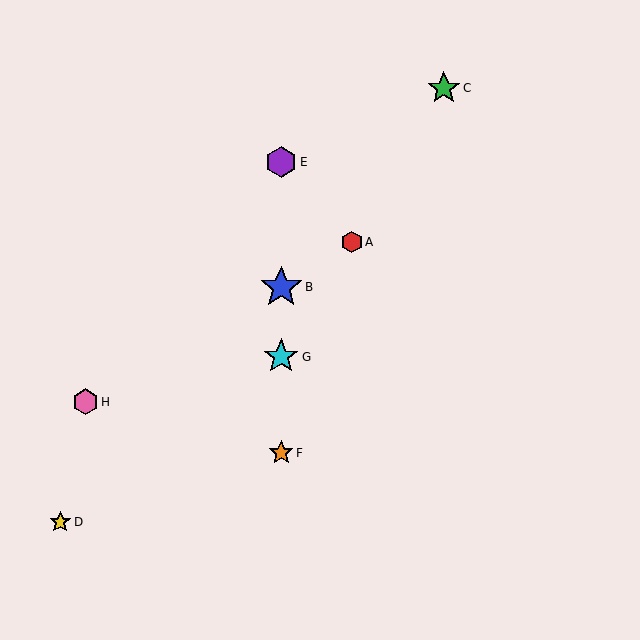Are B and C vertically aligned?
No, B is at x≈281 and C is at x≈444.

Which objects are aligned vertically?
Objects B, E, F, G are aligned vertically.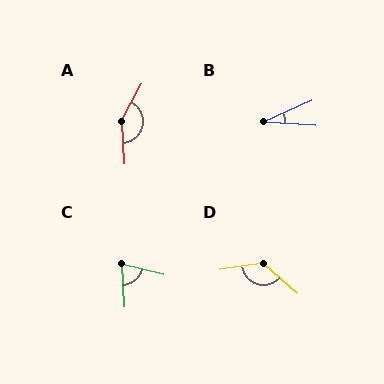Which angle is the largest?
A, at approximately 149 degrees.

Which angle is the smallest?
B, at approximately 28 degrees.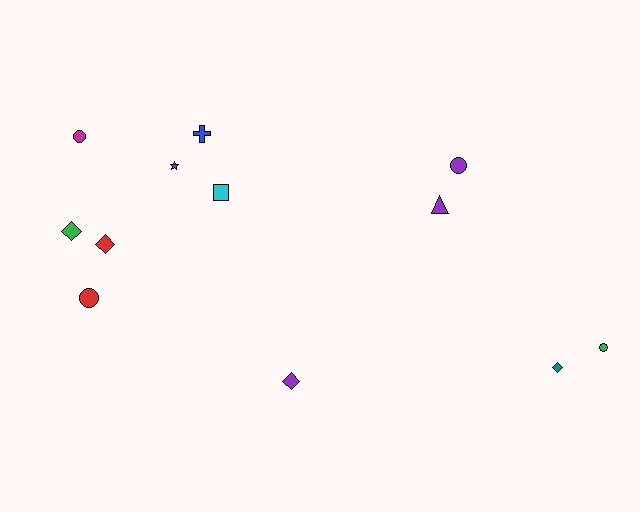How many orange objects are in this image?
There are no orange objects.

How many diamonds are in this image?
There are 4 diamonds.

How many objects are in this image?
There are 12 objects.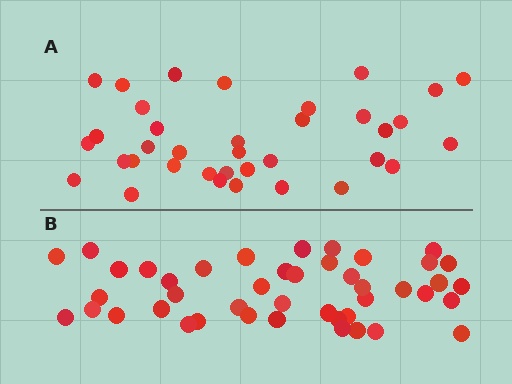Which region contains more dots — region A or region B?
Region B (the bottom region) has more dots.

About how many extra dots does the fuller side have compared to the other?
Region B has roughly 8 or so more dots than region A.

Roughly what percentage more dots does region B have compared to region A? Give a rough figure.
About 20% more.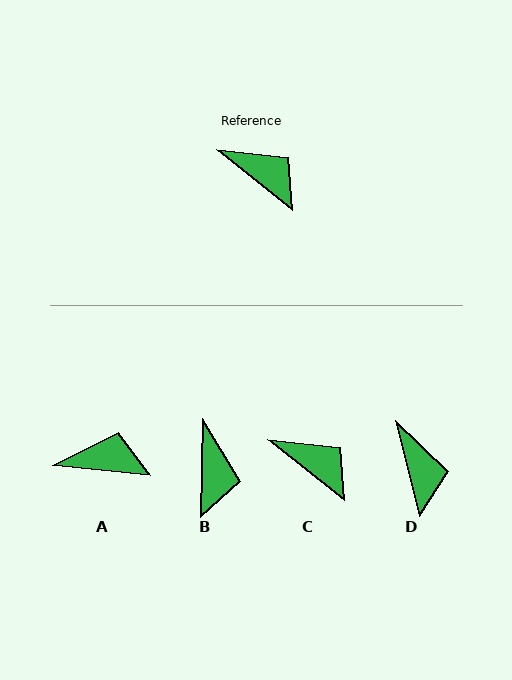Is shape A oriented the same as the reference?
No, it is off by about 33 degrees.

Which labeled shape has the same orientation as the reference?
C.